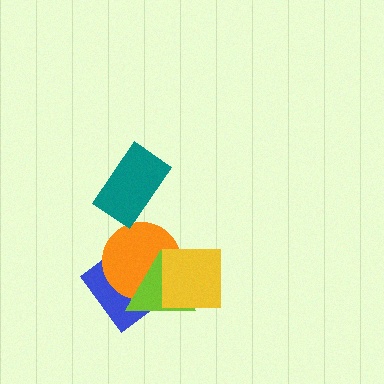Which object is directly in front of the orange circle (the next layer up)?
The lime triangle is directly in front of the orange circle.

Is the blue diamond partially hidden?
Yes, it is partially covered by another shape.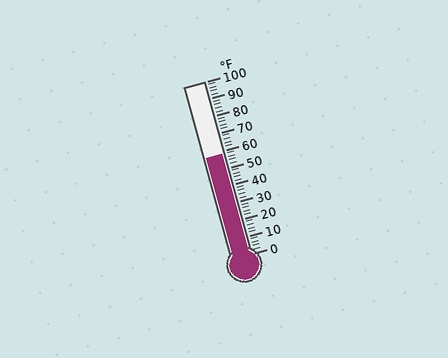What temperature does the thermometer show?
The thermometer shows approximately 58°F.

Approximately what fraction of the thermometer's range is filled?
The thermometer is filled to approximately 60% of its range.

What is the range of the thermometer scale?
The thermometer scale ranges from 0°F to 100°F.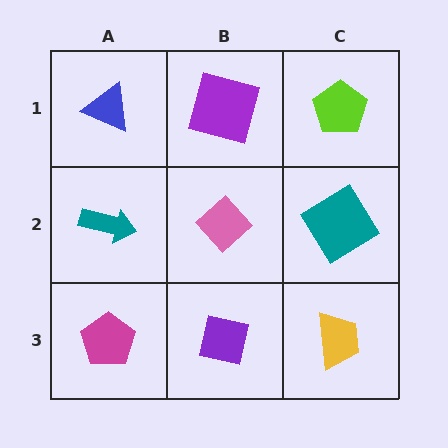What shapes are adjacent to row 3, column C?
A teal diamond (row 2, column C), a purple square (row 3, column B).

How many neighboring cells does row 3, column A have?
2.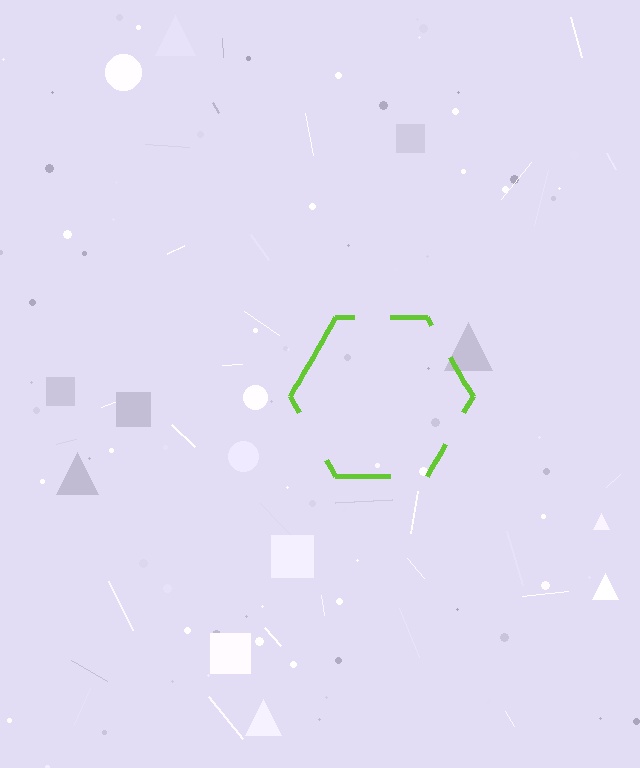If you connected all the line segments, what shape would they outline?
They would outline a hexagon.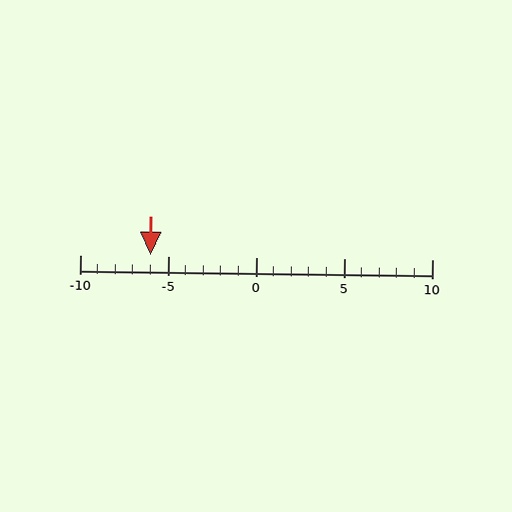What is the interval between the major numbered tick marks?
The major tick marks are spaced 5 units apart.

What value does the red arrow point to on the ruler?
The red arrow points to approximately -6.